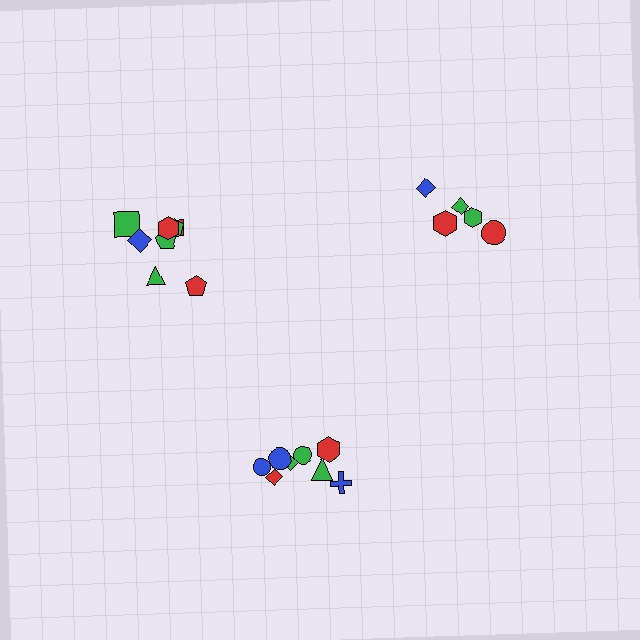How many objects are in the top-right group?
There are 5 objects.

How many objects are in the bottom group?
There are 8 objects.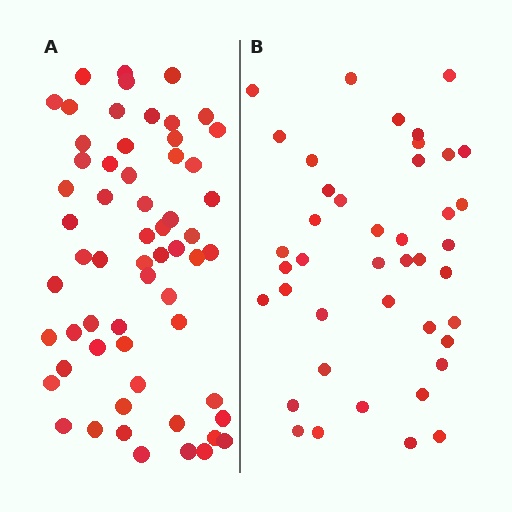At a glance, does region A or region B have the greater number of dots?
Region A (the left region) has more dots.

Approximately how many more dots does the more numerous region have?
Region A has approximately 20 more dots than region B.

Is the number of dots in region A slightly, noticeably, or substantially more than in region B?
Region A has noticeably more, but not dramatically so. The ratio is roughly 1.4 to 1.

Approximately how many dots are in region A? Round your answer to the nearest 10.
About 60 dots.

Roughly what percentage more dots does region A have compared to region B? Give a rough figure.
About 45% more.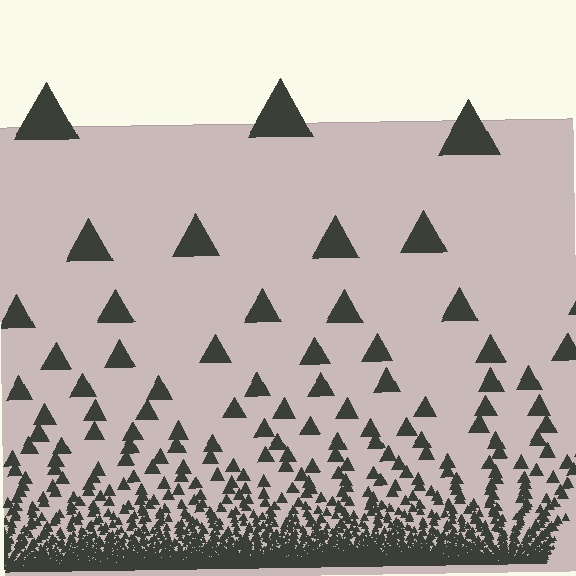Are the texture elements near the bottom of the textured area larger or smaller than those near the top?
Smaller. The gradient is inverted — elements near the bottom are smaller and denser.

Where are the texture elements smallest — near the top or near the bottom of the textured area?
Near the bottom.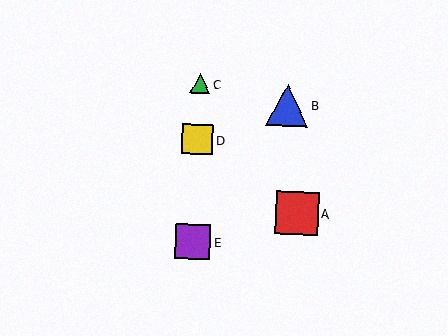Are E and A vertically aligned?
No, E is at x≈193 and A is at x≈297.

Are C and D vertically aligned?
Yes, both are at x≈200.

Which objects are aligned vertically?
Objects C, D, E are aligned vertically.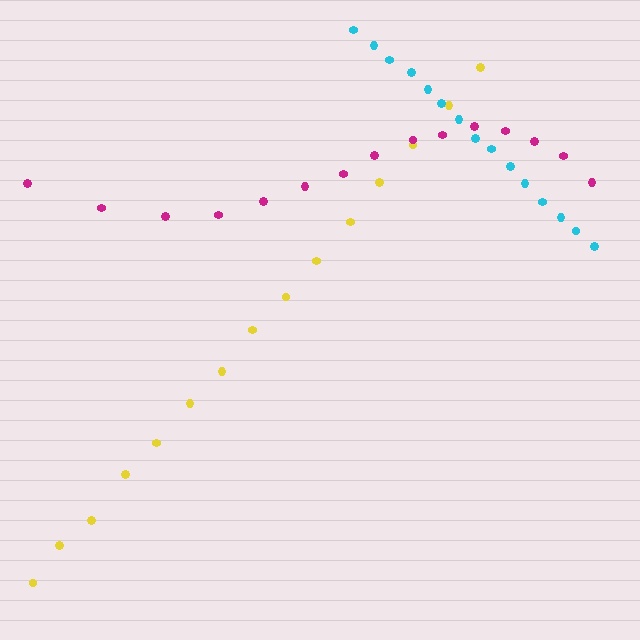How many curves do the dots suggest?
There are 3 distinct paths.